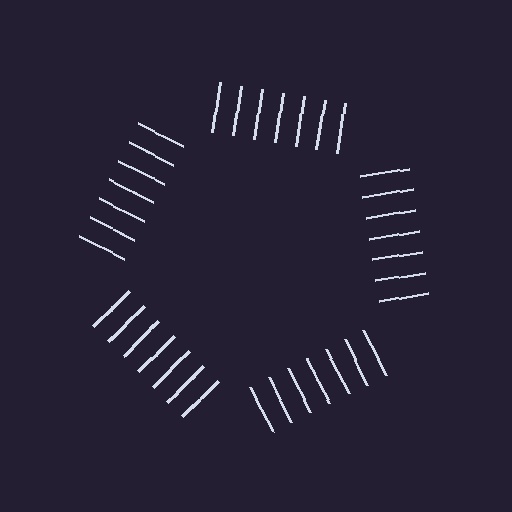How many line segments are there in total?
35 — 7 along each of the 5 edges.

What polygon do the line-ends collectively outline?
An illusory pentagon — the line segments terminate on its edges but no continuous stroke is drawn.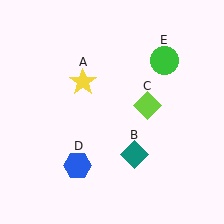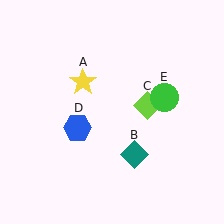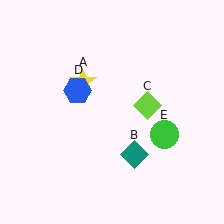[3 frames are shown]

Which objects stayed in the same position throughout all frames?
Yellow star (object A) and teal diamond (object B) and lime diamond (object C) remained stationary.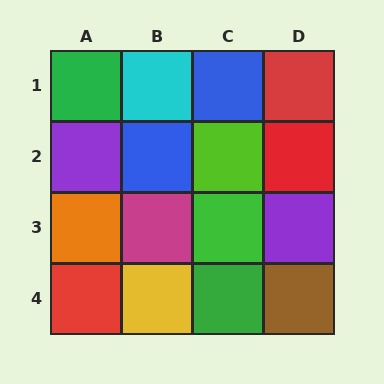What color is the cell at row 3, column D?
Purple.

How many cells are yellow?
1 cell is yellow.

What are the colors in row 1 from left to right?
Green, cyan, blue, red.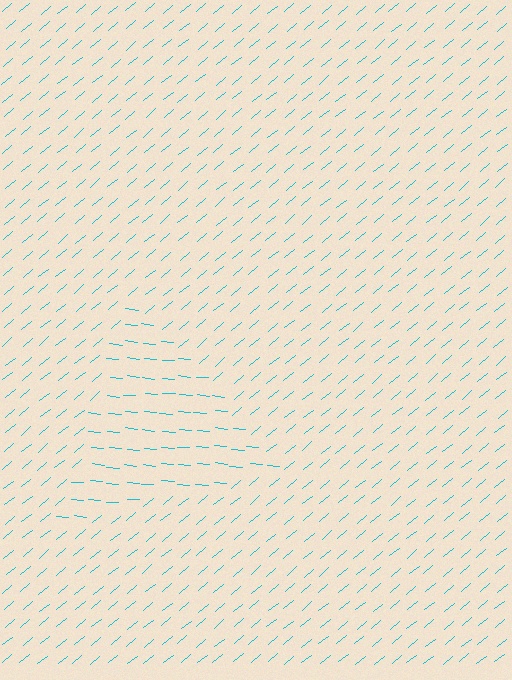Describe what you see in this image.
The image is filled with small cyan line segments. A triangle region in the image has lines oriented differently from the surrounding lines, creating a visible texture boundary.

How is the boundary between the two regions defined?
The boundary is defined purely by a change in line orientation (approximately 45 degrees difference). All lines are the same color and thickness.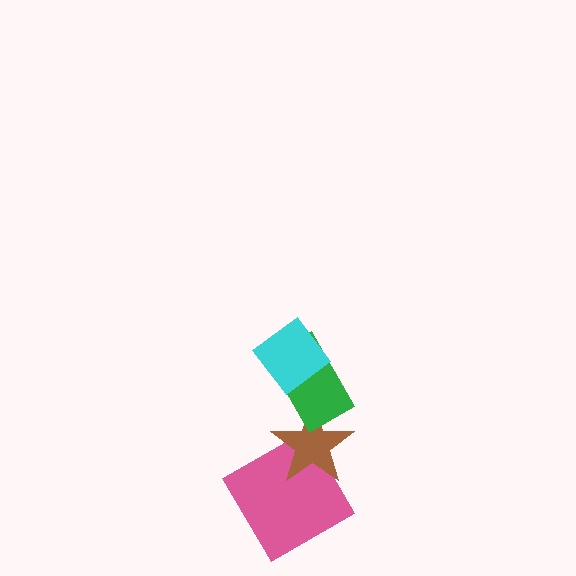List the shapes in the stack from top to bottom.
From top to bottom: the cyan diamond, the green rectangle, the brown star, the pink diamond.